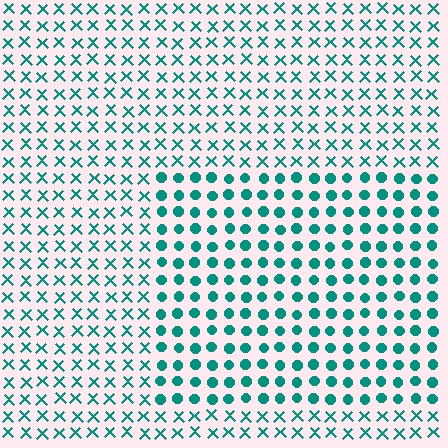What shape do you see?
I see a rectangle.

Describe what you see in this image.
The image is filled with small teal elements arranged in a uniform grid. A rectangle-shaped region contains circles, while the surrounding area contains X marks. The boundary is defined purely by the change in element shape.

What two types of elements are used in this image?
The image uses circles inside the rectangle region and X marks outside it.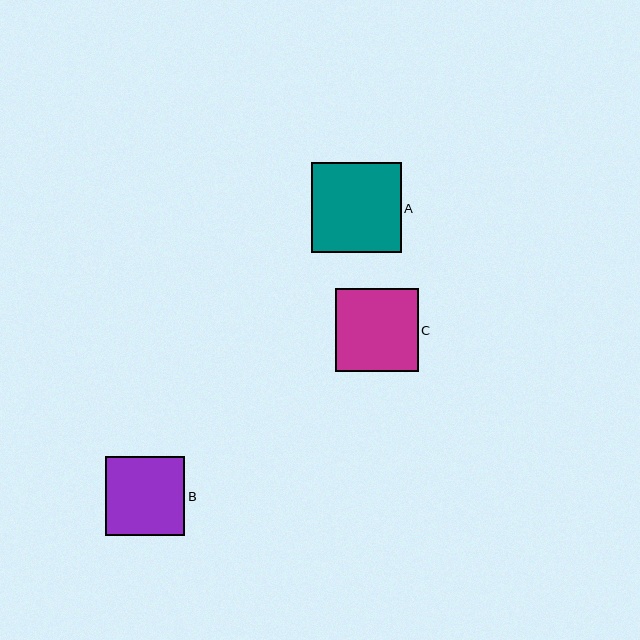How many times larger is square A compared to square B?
Square A is approximately 1.1 times the size of square B.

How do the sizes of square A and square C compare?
Square A and square C are approximately the same size.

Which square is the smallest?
Square B is the smallest with a size of approximately 79 pixels.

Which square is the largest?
Square A is the largest with a size of approximately 90 pixels.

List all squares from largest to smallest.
From largest to smallest: A, C, B.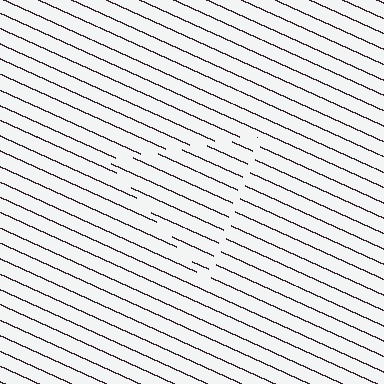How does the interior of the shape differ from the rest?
The interior of the shape contains the same grating, shifted by half a period — the contour is defined by the phase discontinuity where line-ends from the inner and outer gratings abut.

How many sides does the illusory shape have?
3 sides — the line-ends trace a triangle.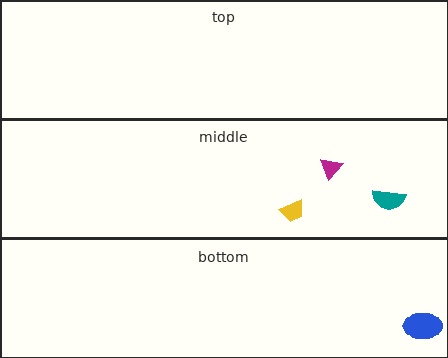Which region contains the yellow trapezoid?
The middle region.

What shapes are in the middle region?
The yellow trapezoid, the teal semicircle, the magenta triangle.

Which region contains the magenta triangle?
The middle region.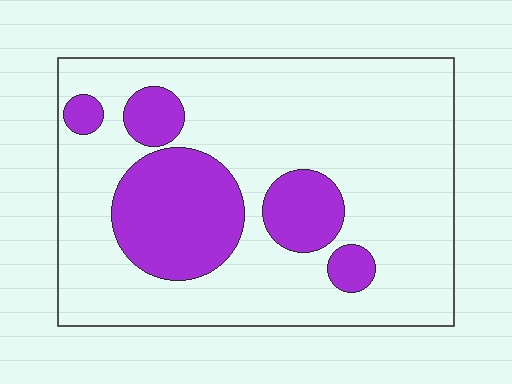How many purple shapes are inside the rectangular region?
5.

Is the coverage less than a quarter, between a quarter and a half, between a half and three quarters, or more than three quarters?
Less than a quarter.